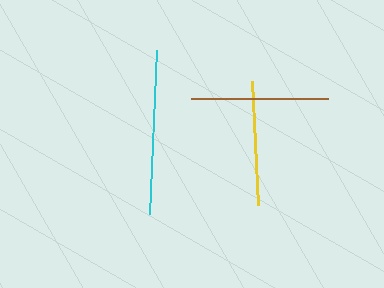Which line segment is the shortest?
The yellow line is the shortest at approximately 124 pixels.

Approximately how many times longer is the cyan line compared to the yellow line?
The cyan line is approximately 1.3 times the length of the yellow line.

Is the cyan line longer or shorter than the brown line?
The cyan line is longer than the brown line.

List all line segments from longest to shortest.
From longest to shortest: cyan, brown, yellow.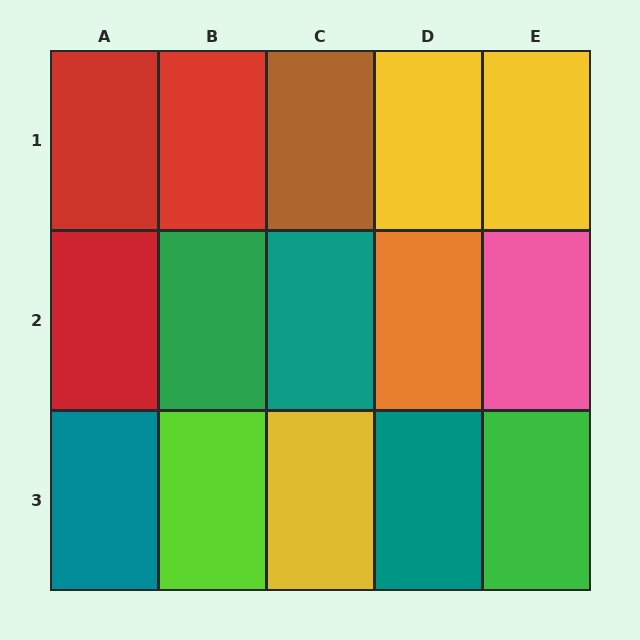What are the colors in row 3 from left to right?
Teal, lime, yellow, teal, green.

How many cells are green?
2 cells are green.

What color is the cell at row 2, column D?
Orange.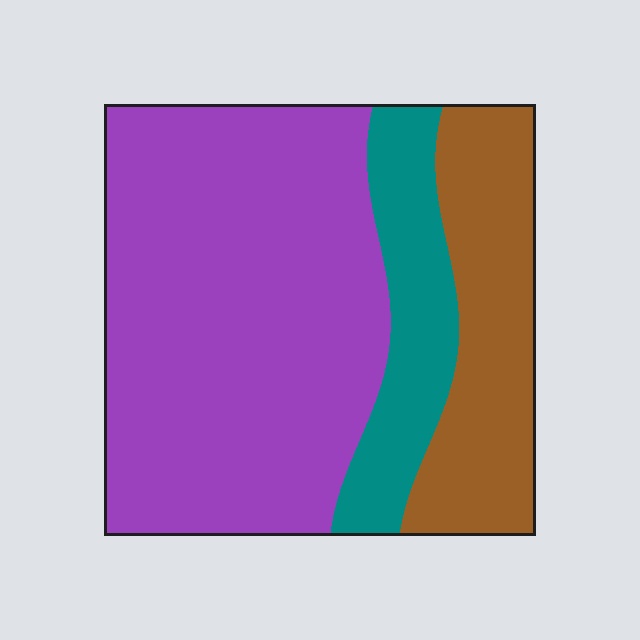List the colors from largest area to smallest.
From largest to smallest: purple, brown, teal.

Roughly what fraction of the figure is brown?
Brown covers about 20% of the figure.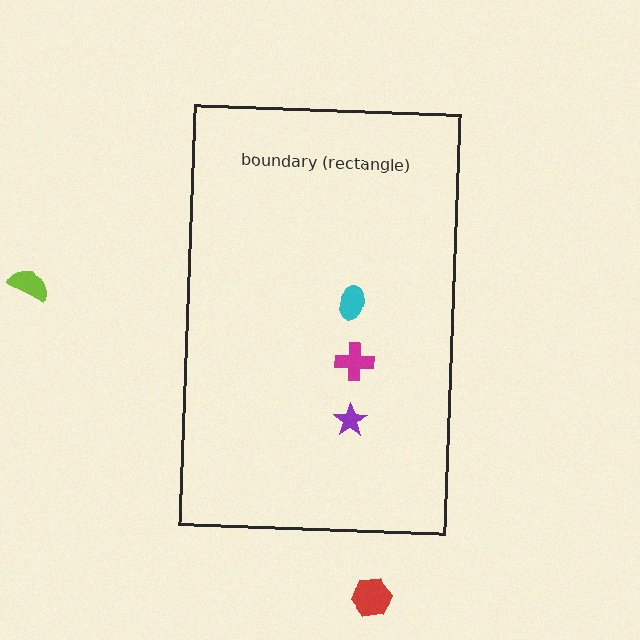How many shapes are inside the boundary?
3 inside, 2 outside.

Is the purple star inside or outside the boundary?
Inside.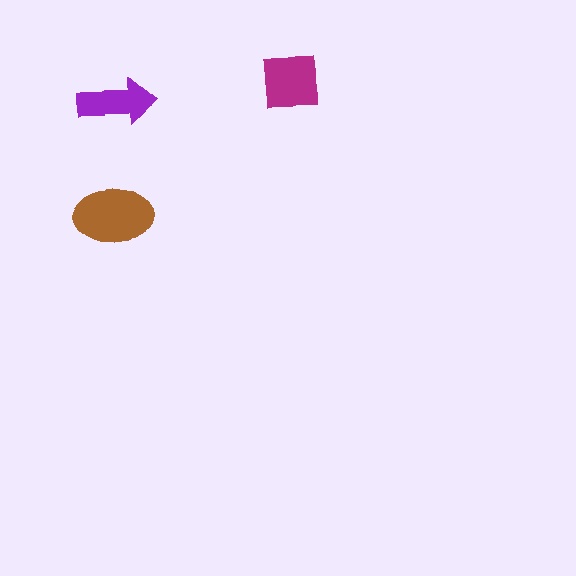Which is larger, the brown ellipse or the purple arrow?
The brown ellipse.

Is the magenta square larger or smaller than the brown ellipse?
Smaller.